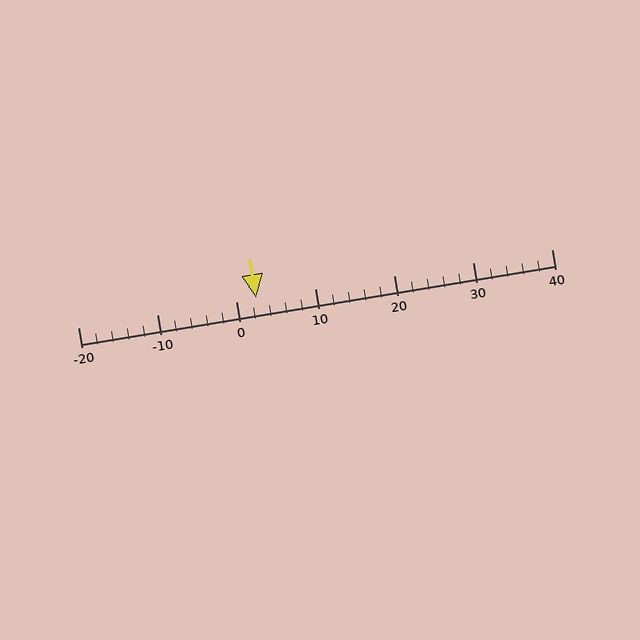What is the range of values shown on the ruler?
The ruler shows values from -20 to 40.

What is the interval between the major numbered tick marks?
The major tick marks are spaced 10 units apart.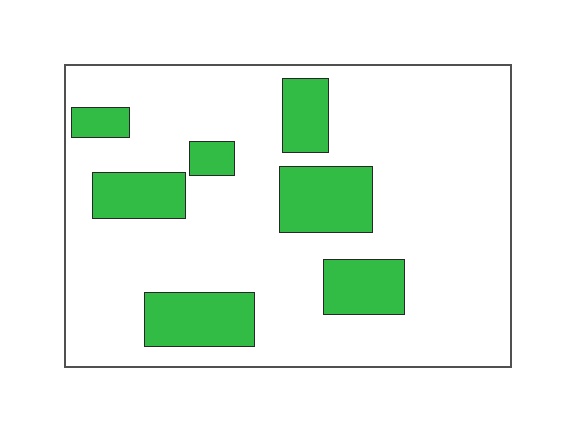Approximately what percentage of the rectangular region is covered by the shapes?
Approximately 20%.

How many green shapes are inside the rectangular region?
7.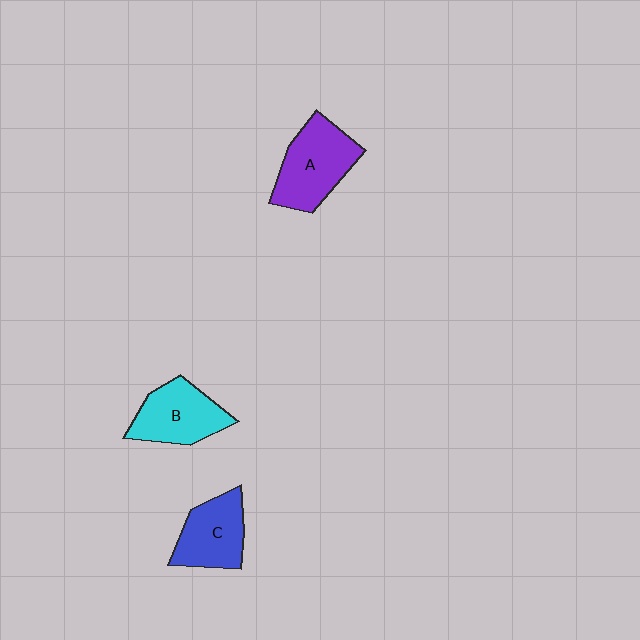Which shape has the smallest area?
Shape C (blue).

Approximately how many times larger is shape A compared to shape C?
Approximately 1.3 times.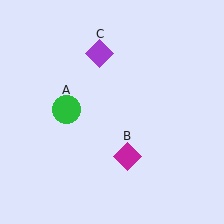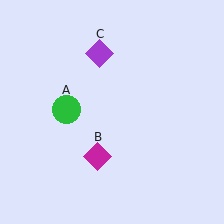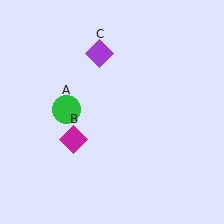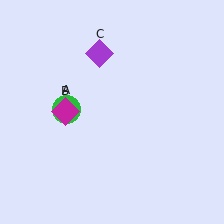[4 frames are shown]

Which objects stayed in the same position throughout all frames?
Green circle (object A) and purple diamond (object C) remained stationary.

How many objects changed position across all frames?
1 object changed position: magenta diamond (object B).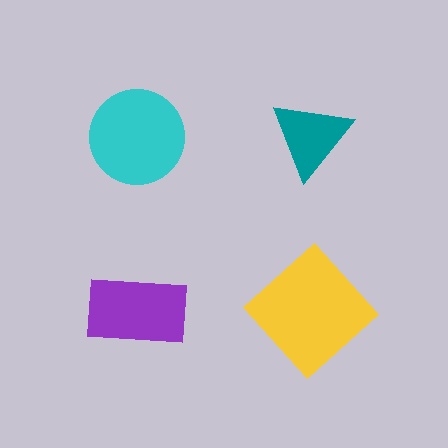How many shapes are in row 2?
2 shapes.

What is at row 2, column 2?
A yellow diamond.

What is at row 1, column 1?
A cyan circle.